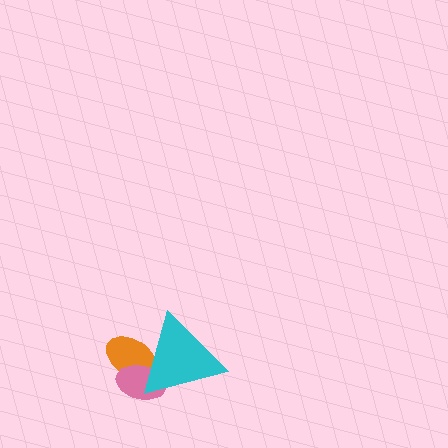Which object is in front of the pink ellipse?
The cyan triangle is in front of the pink ellipse.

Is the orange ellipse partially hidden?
Yes, it is partially covered by another shape.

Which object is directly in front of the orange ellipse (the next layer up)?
The pink ellipse is directly in front of the orange ellipse.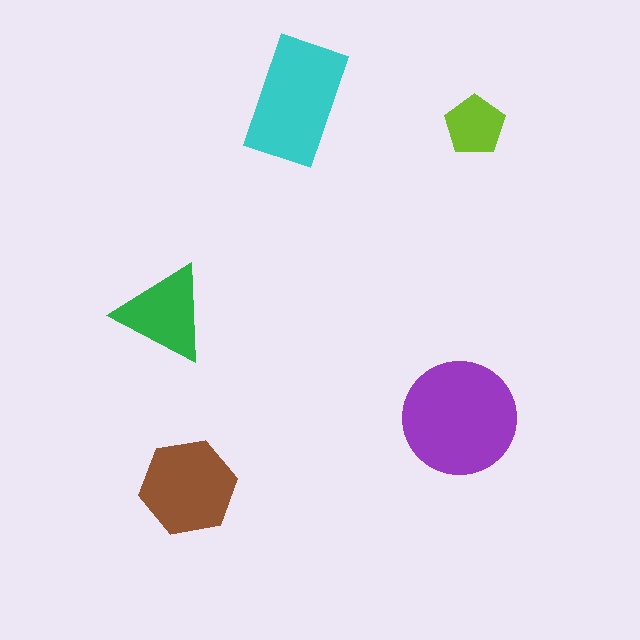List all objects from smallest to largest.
The lime pentagon, the green triangle, the brown hexagon, the cyan rectangle, the purple circle.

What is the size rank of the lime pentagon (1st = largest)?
5th.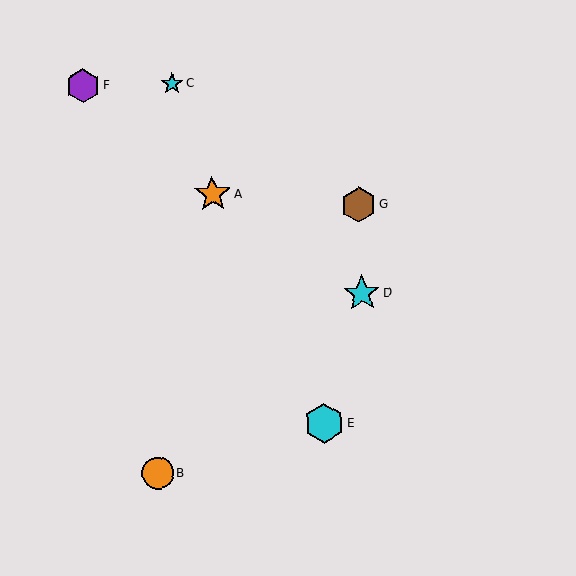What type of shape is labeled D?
Shape D is a cyan star.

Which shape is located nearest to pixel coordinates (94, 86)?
The purple hexagon (labeled F) at (83, 86) is nearest to that location.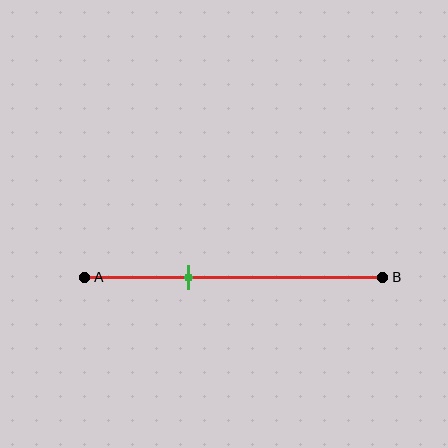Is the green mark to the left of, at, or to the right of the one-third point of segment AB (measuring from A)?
The green mark is approximately at the one-third point of segment AB.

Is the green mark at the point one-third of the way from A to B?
Yes, the mark is approximately at the one-third point.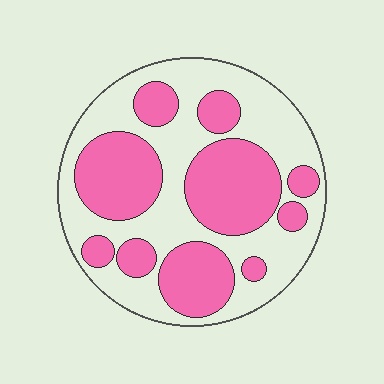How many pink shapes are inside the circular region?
10.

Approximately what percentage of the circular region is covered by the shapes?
Approximately 45%.